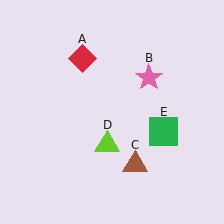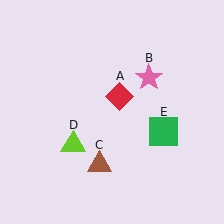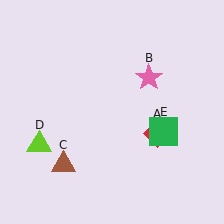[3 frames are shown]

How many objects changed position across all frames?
3 objects changed position: red diamond (object A), brown triangle (object C), lime triangle (object D).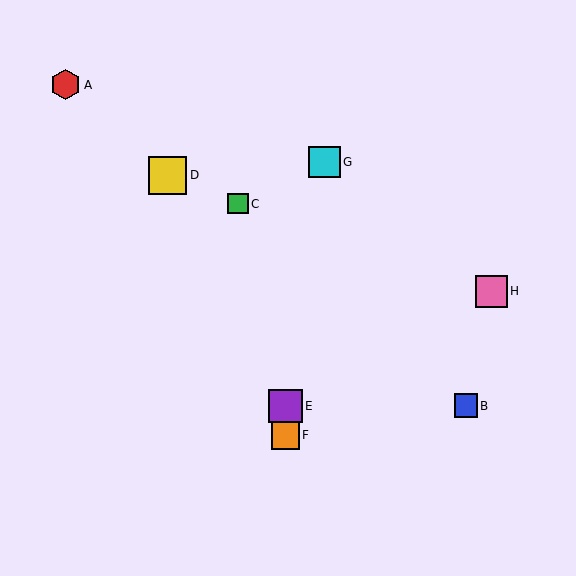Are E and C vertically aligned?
No, E is at x≈285 and C is at x≈238.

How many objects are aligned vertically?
2 objects (E, F) are aligned vertically.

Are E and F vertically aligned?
Yes, both are at x≈285.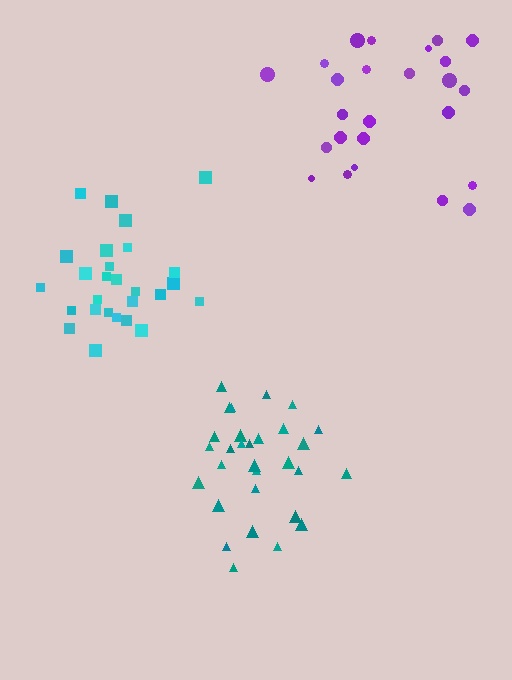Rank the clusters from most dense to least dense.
teal, cyan, purple.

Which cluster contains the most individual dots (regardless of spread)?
Teal (30).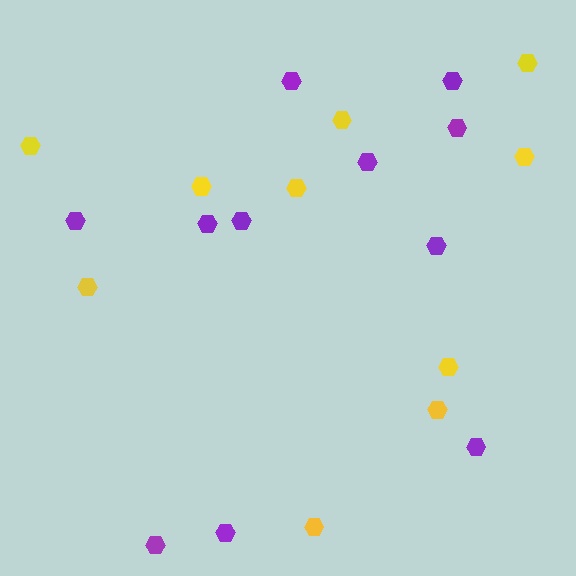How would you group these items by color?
There are 2 groups: one group of purple hexagons (11) and one group of yellow hexagons (10).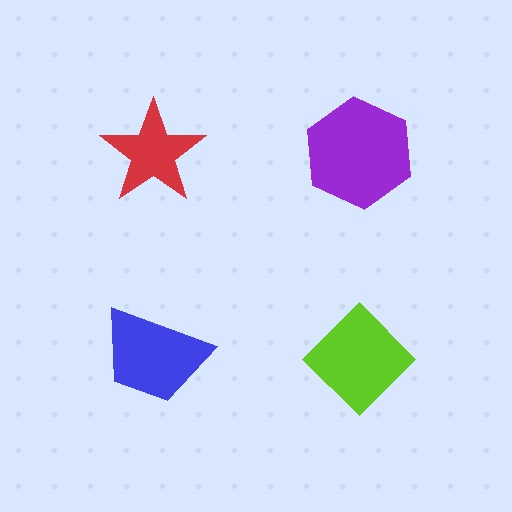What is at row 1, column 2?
A purple hexagon.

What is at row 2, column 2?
A lime diamond.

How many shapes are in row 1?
2 shapes.